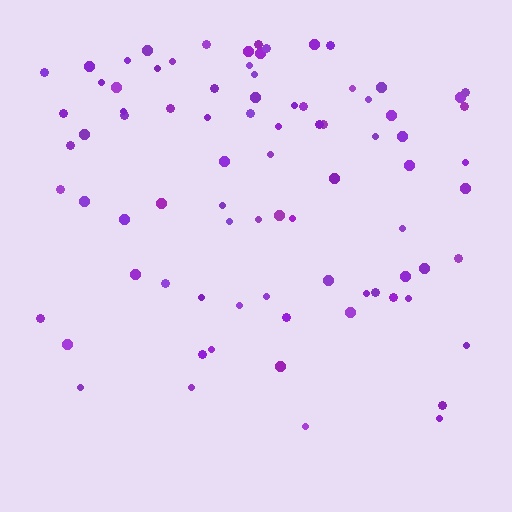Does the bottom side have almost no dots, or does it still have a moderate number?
Still a moderate number, just noticeably fewer than the top.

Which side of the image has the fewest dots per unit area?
The bottom.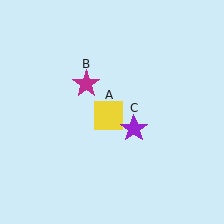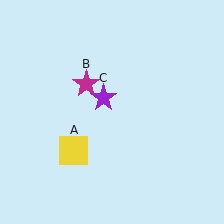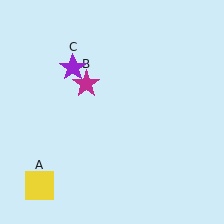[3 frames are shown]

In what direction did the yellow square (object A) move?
The yellow square (object A) moved down and to the left.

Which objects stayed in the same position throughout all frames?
Magenta star (object B) remained stationary.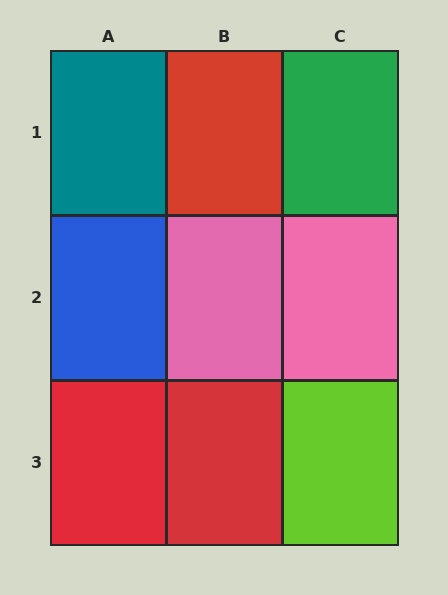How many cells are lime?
1 cell is lime.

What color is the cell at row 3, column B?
Red.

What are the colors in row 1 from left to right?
Teal, red, green.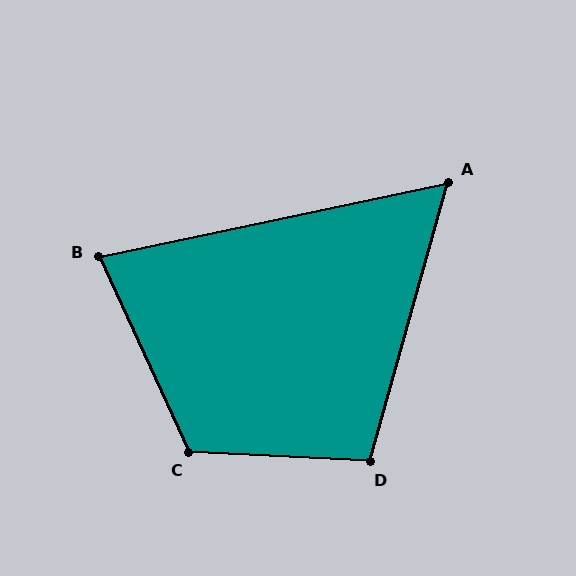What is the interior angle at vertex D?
Approximately 103 degrees (obtuse).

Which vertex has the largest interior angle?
C, at approximately 118 degrees.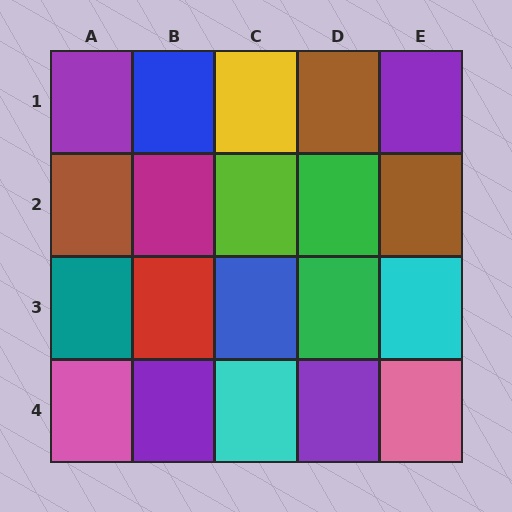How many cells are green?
2 cells are green.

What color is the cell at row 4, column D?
Purple.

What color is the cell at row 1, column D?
Brown.